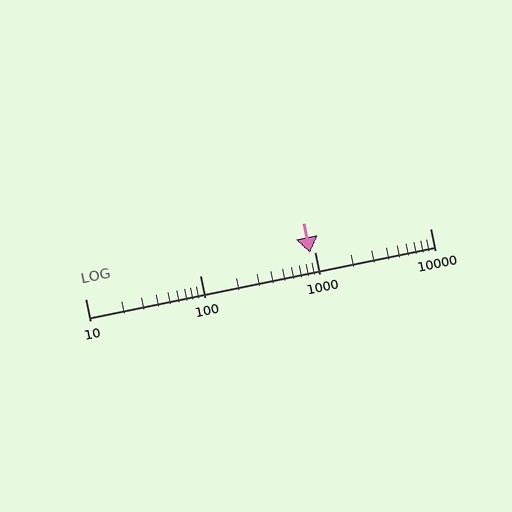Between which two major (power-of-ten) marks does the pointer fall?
The pointer is between 100 and 1000.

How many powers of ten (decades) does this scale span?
The scale spans 3 decades, from 10 to 10000.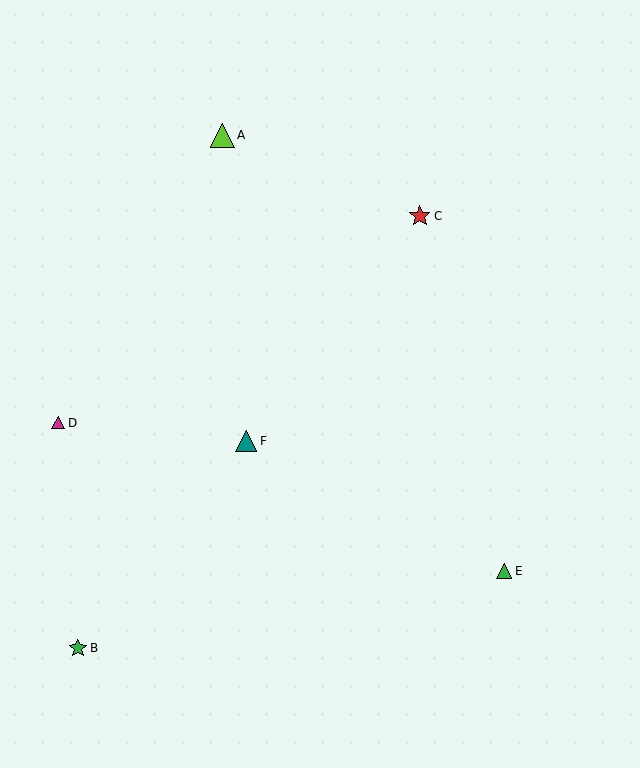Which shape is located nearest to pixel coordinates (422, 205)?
The red star (labeled C) at (420, 216) is nearest to that location.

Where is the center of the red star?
The center of the red star is at (420, 216).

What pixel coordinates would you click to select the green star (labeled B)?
Click at (78, 648) to select the green star B.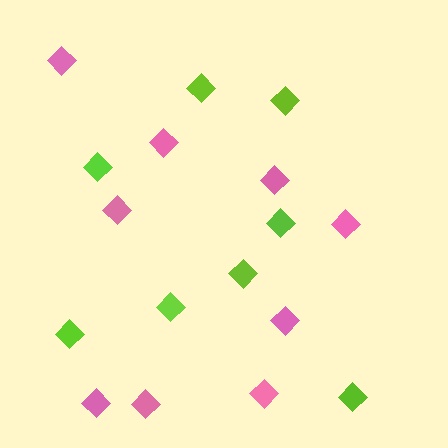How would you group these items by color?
There are 2 groups: one group of pink diamonds (9) and one group of lime diamonds (8).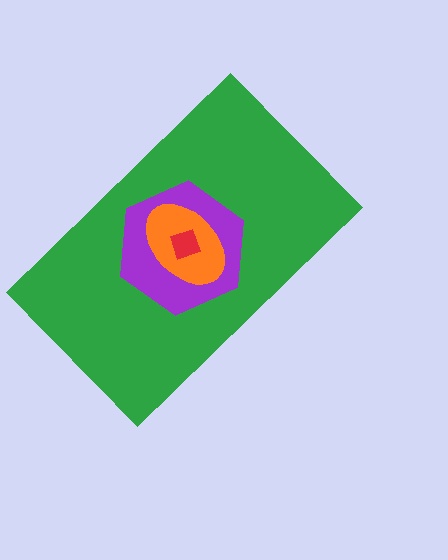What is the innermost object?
The red square.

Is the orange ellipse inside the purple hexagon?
Yes.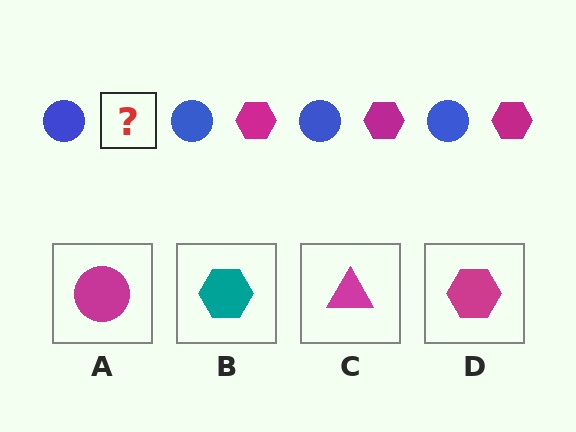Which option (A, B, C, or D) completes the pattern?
D.